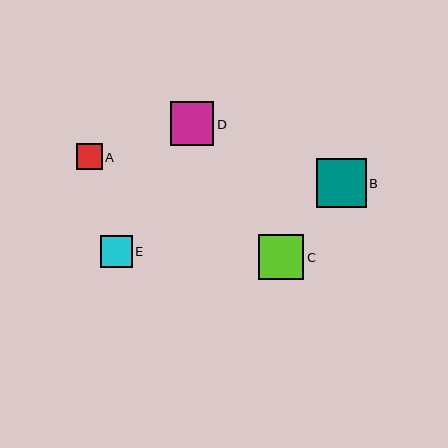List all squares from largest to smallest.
From largest to smallest: B, C, D, E, A.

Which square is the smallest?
Square A is the smallest with a size of approximately 26 pixels.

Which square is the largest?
Square B is the largest with a size of approximately 49 pixels.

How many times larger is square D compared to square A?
Square D is approximately 1.7 times the size of square A.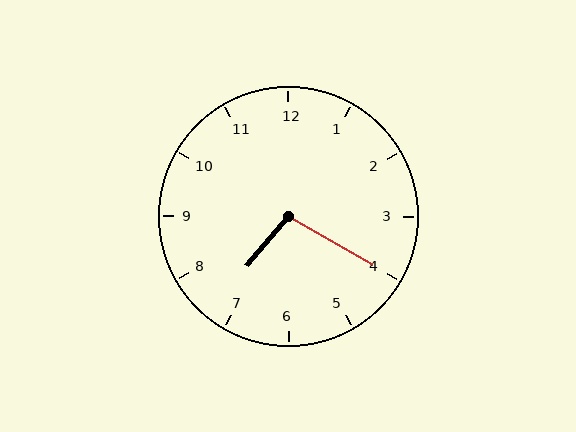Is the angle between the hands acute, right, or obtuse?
It is obtuse.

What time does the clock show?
7:20.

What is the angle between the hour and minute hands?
Approximately 100 degrees.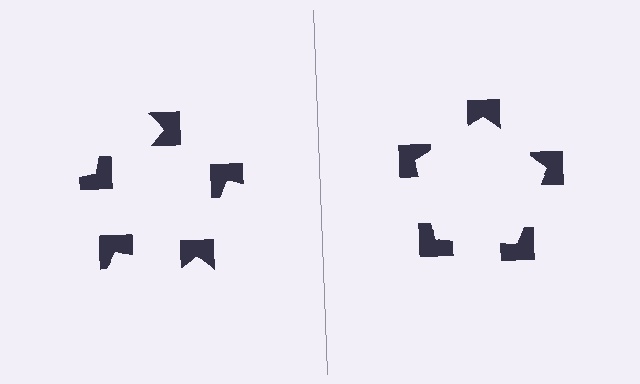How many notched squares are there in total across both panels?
10 — 5 on each side.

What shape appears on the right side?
An illusory pentagon.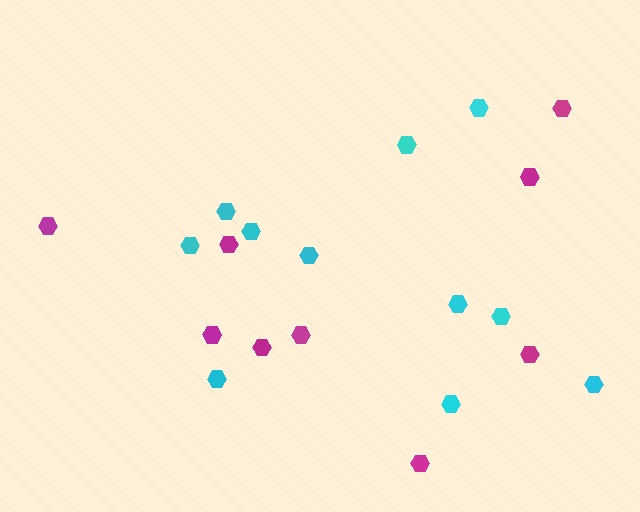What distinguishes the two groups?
There are 2 groups: one group of magenta hexagons (9) and one group of cyan hexagons (11).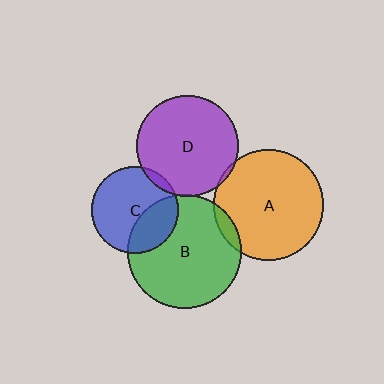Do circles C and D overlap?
Yes.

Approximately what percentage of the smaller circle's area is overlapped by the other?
Approximately 5%.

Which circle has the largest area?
Circle B (green).